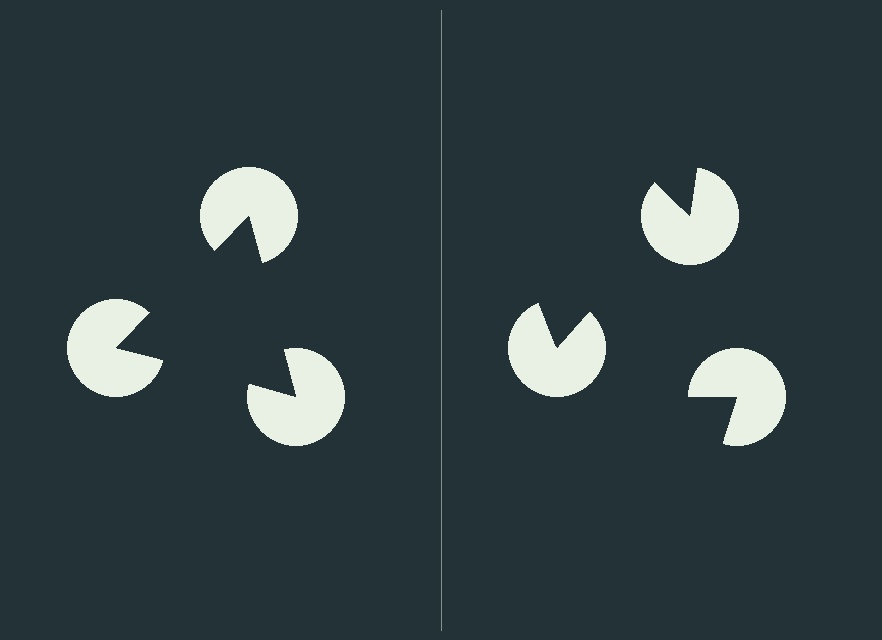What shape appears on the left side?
An illusory triangle.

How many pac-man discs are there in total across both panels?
6 — 3 on each side.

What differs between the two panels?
The pac-man discs are positioned identically on both sides; only the wedge orientations differ. On the left they align to a triangle; on the right they are misaligned.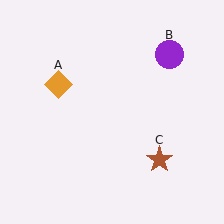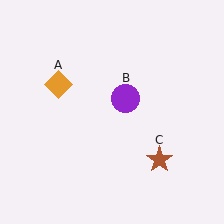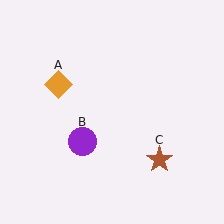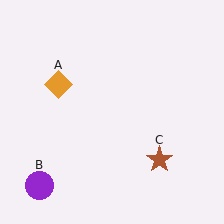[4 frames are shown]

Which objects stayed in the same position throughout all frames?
Orange diamond (object A) and brown star (object C) remained stationary.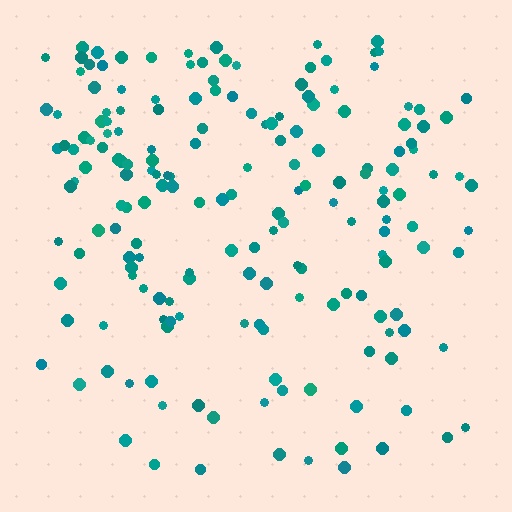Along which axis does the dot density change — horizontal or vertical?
Vertical.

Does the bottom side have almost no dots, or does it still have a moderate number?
Still a moderate number, just noticeably fewer than the top.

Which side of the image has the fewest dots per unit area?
The bottom.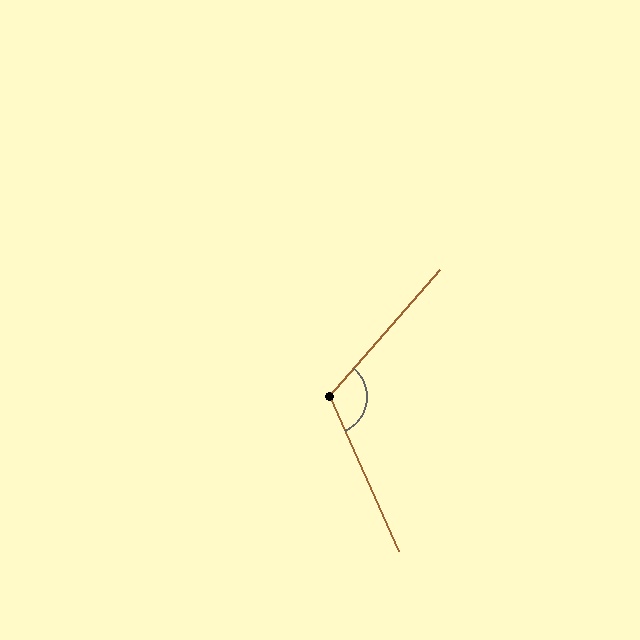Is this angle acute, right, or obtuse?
It is obtuse.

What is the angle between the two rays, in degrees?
Approximately 115 degrees.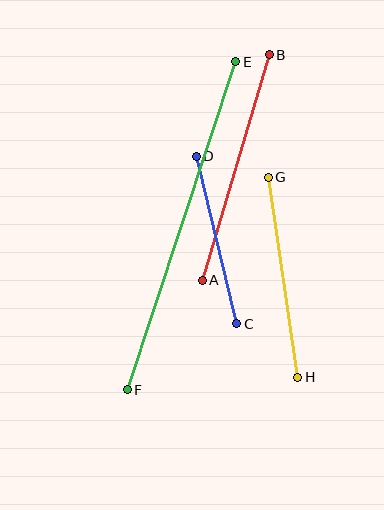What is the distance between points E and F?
The distance is approximately 345 pixels.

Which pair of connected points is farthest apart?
Points E and F are farthest apart.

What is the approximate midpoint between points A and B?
The midpoint is at approximately (236, 167) pixels.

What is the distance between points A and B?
The distance is approximately 235 pixels.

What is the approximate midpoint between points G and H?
The midpoint is at approximately (283, 277) pixels.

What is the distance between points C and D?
The distance is approximately 173 pixels.